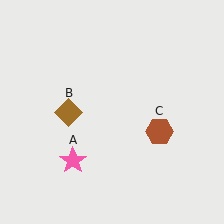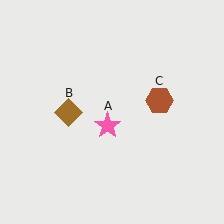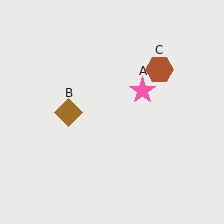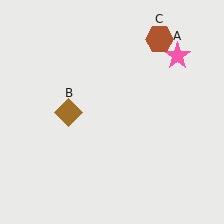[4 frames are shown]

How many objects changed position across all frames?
2 objects changed position: pink star (object A), brown hexagon (object C).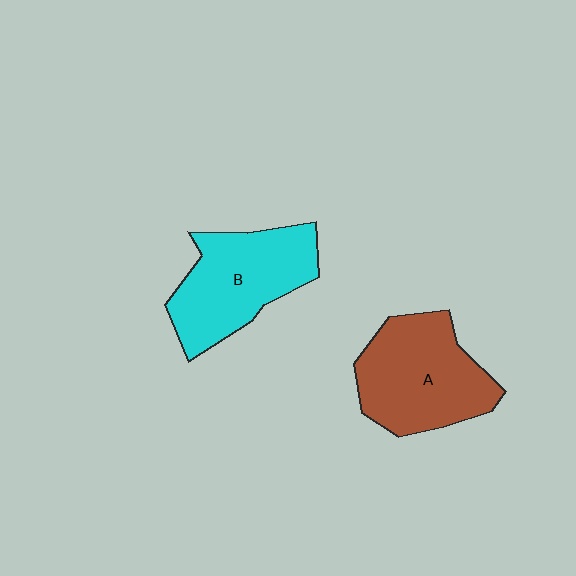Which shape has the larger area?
Shape A (brown).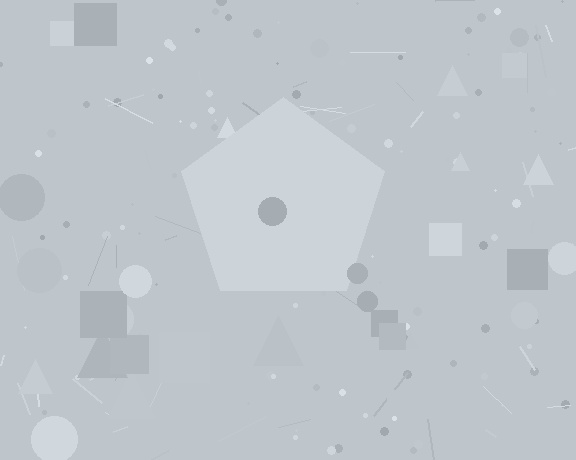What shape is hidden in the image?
A pentagon is hidden in the image.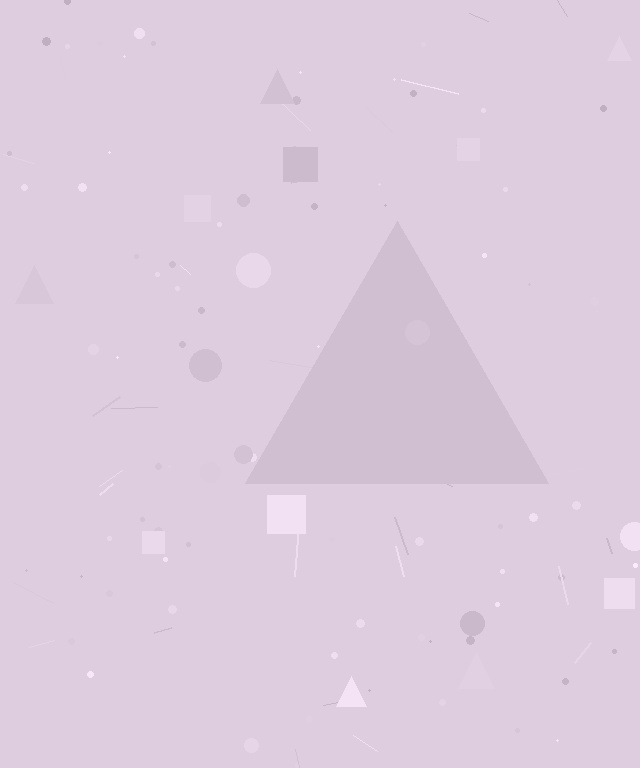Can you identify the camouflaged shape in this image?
The camouflaged shape is a triangle.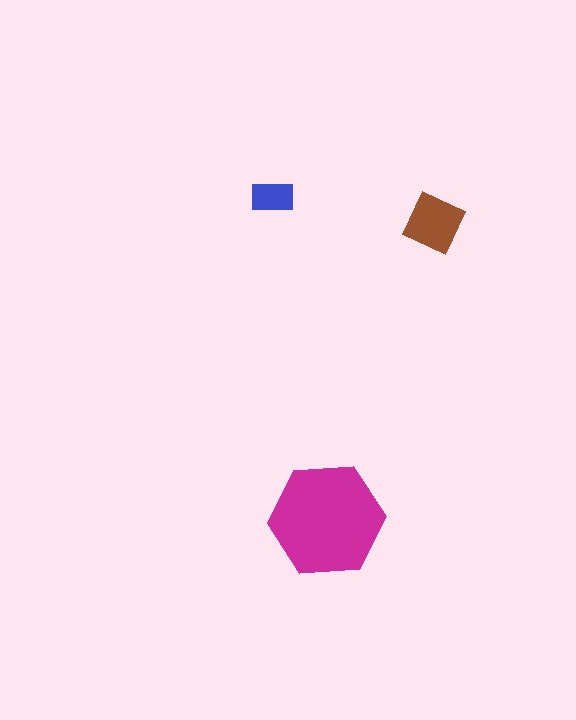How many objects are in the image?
There are 3 objects in the image.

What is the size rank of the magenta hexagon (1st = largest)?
1st.